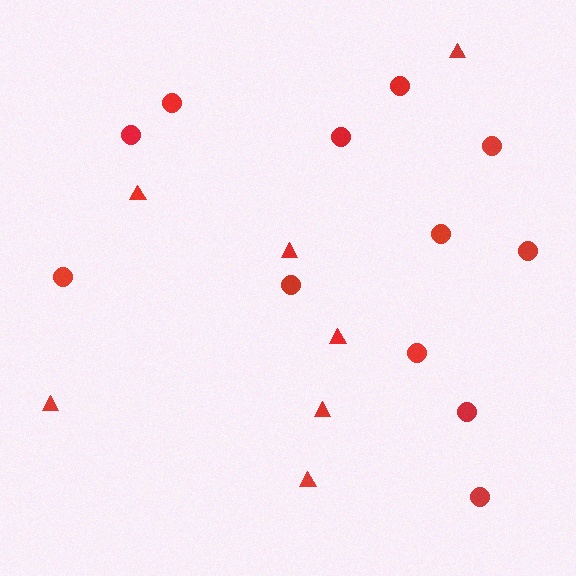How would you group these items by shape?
There are 2 groups: one group of triangles (7) and one group of circles (12).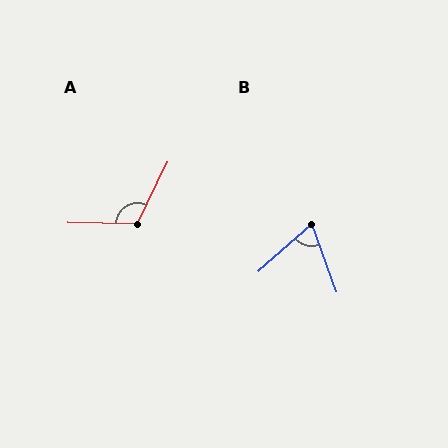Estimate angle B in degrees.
Approximately 68 degrees.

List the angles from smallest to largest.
B (68°), A (114°).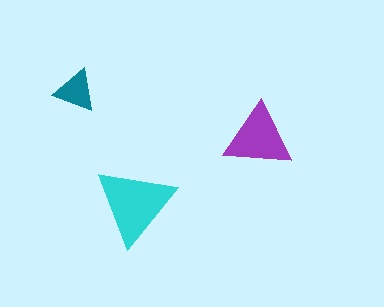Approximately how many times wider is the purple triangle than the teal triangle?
About 1.5 times wider.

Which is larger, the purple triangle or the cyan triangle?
The cyan one.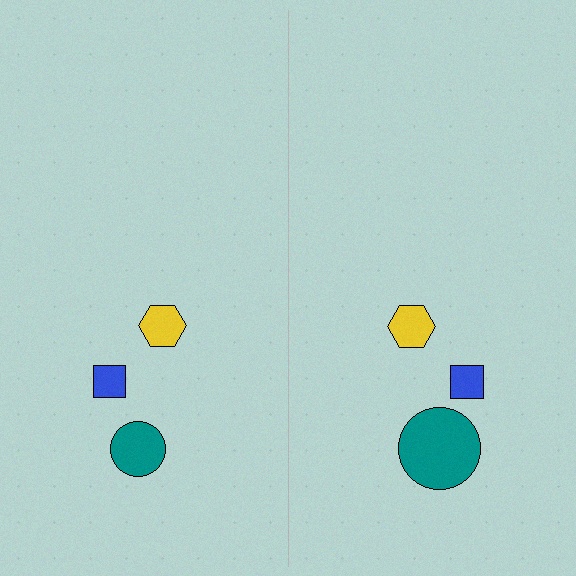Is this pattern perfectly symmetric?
No, the pattern is not perfectly symmetric. The teal circle on the right side has a different size than its mirror counterpart.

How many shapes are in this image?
There are 6 shapes in this image.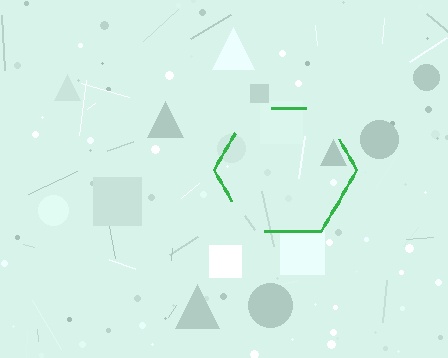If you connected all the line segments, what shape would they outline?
They would outline a hexagon.